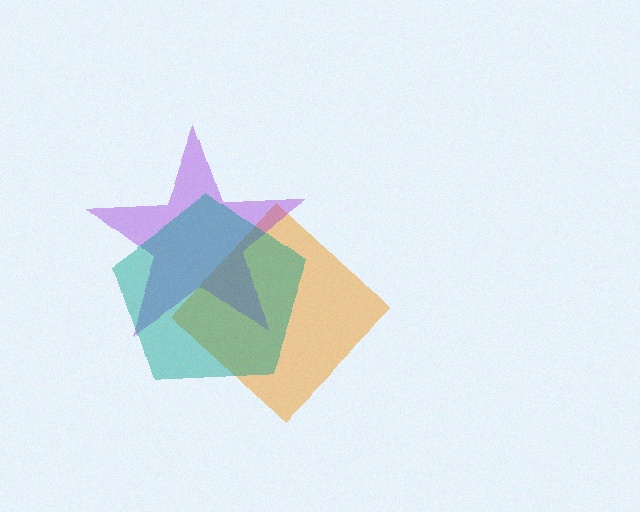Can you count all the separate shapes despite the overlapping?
Yes, there are 3 separate shapes.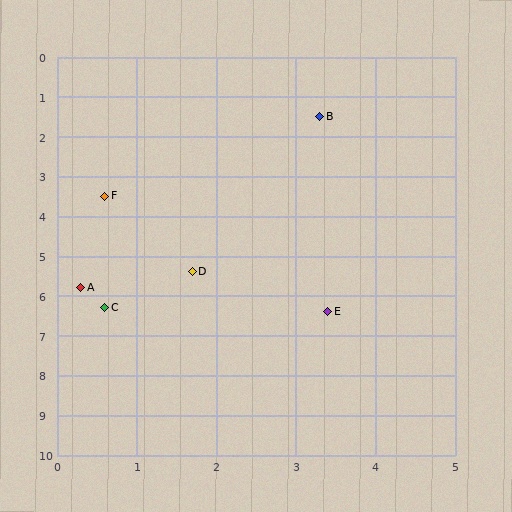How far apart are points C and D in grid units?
Points C and D are about 1.4 grid units apart.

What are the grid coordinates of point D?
Point D is at approximately (1.7, 5.4).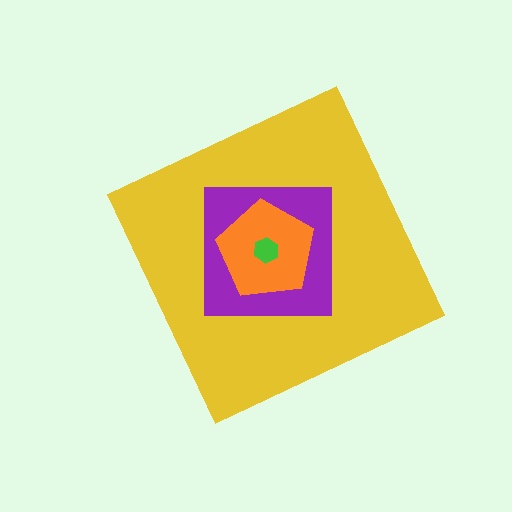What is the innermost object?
The green hexagon.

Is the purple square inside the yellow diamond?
Yes.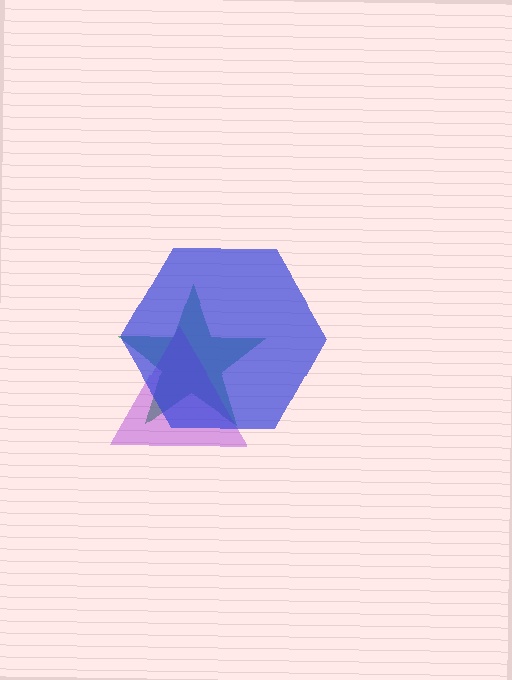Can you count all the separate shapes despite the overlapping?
Yes, there are 3 separate shapes.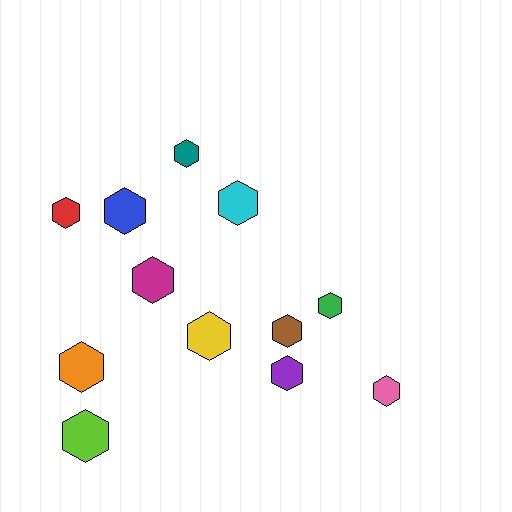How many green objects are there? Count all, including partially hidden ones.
There is 1 green object.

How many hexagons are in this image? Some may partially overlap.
There are 12 hexagons.